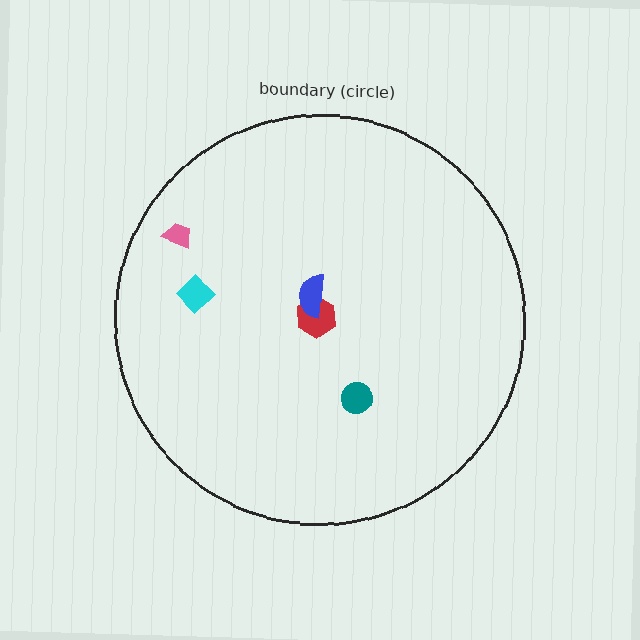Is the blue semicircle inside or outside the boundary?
Inside.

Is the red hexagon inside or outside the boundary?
Inside.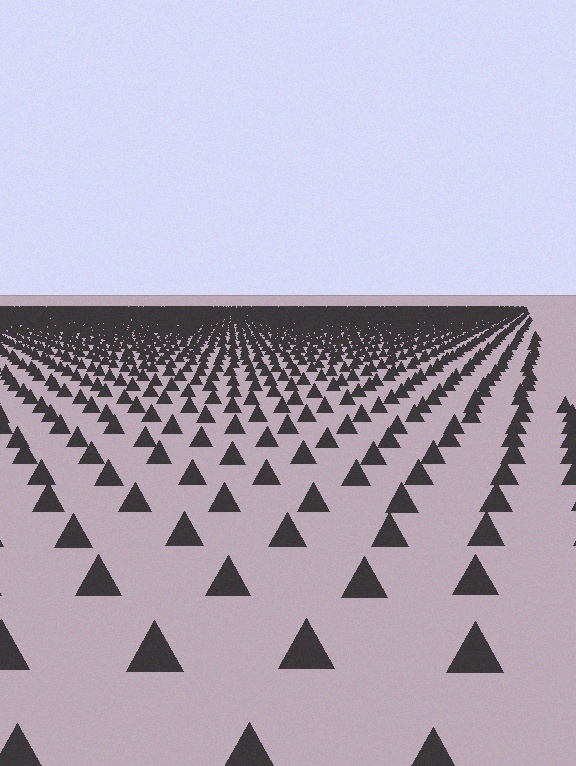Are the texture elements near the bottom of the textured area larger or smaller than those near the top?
Larger. Near the bottom, elements are closer to the viewer and appear at a bigger on-screen size.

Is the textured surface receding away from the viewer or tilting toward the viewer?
The surface is receding away from the viewer. Texture elements get smaller and denser toward the top.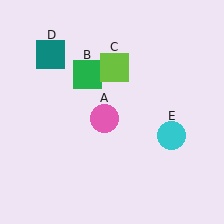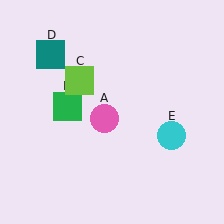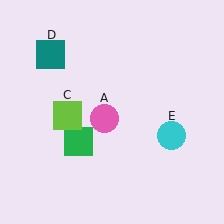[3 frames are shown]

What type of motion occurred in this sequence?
The green square (object B), lime square (object C) rotated counterclockwise around the center of the scene.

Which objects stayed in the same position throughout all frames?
Pink circle (object A) and teal square (object D) and cyan circle (object E) remained stationary.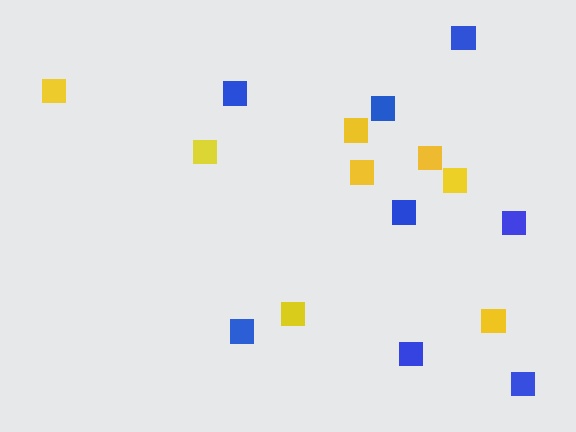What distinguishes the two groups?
There are 2 groups: one group of yellow squares (8) and one group of blue squares (8).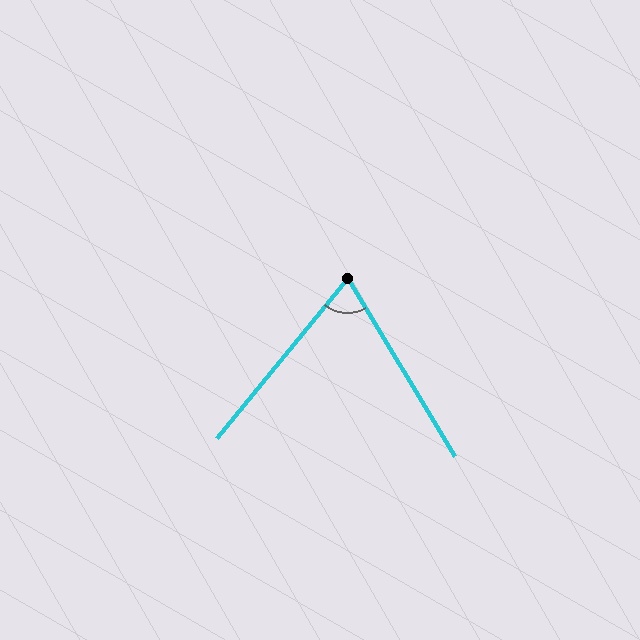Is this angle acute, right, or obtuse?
It is acute.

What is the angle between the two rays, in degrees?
Approximately 70 degrees.